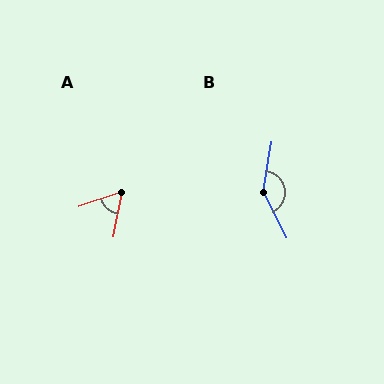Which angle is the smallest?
A, at approximately 61 degrees.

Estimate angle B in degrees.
Approximately 145 degrees.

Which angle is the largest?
B, at approximately 145 degrees.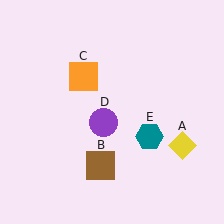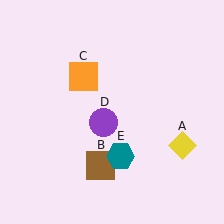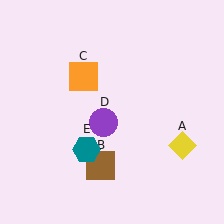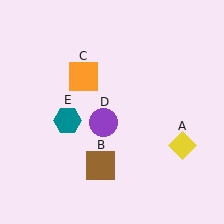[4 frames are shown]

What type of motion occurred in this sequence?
The teal hexagon (object E) rotated clockwise around the center of the scene.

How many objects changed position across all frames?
1 object changed position: teal hexagon (object E).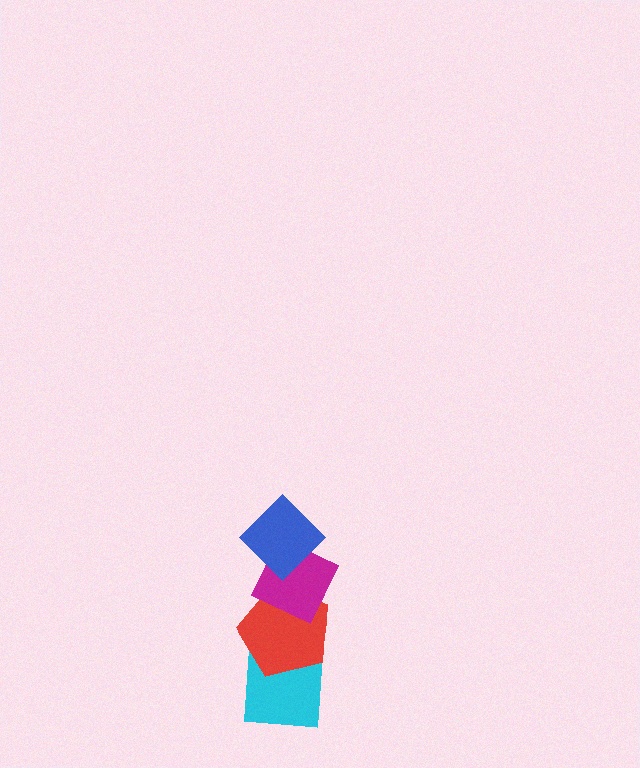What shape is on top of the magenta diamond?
The blue diamond is on top of the magenta diamond.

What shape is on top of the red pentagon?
The magenta diamond is on top of the red pentagon.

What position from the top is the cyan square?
The cyan square is 4th from the top.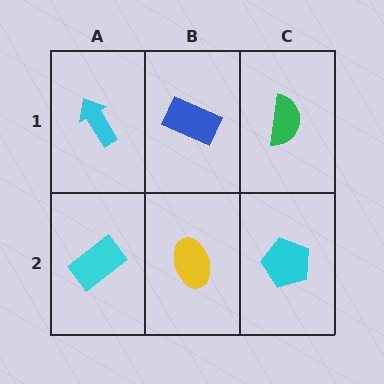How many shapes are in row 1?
3 shapes.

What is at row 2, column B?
A yellow ellipse.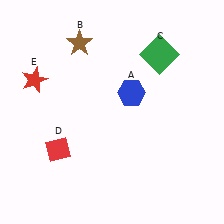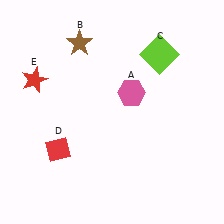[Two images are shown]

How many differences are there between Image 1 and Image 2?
There are 2 differences between the two images.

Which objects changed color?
A changed from blue to pink. C changed from green to lime.